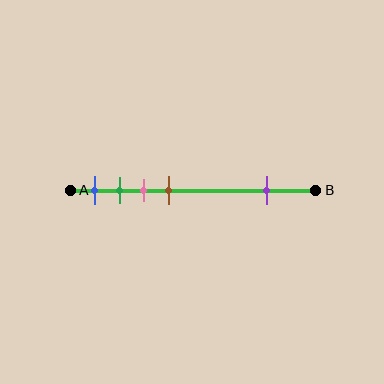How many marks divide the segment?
There are 5 marks dividing the segment.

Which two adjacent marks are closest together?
The green and pink marks are the closest adjacent pair.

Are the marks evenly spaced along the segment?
No, the marks are not evenly spaced.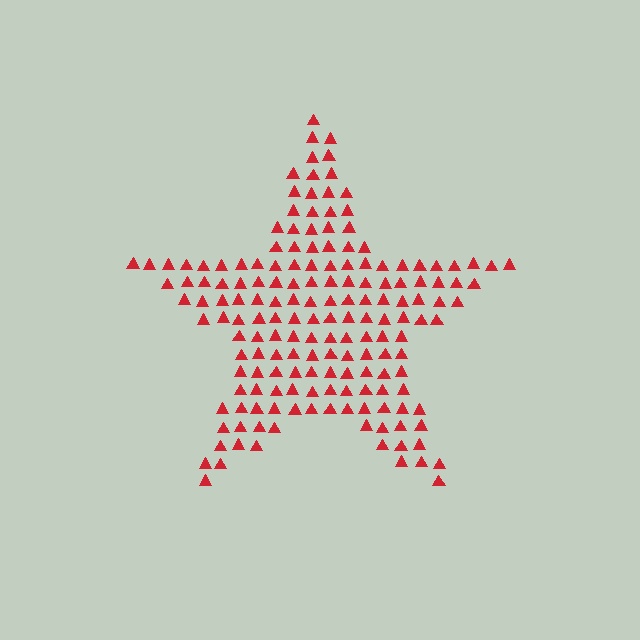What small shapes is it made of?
It is made of small triangles.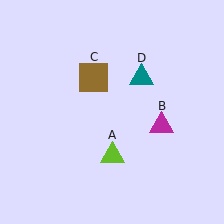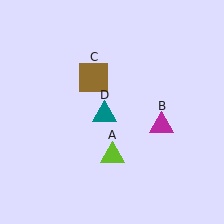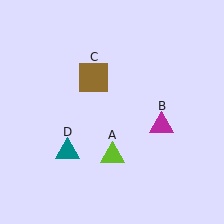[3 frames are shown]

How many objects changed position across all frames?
1 object changed position: teal triangle (object D).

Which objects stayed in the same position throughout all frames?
Lime triangle (object A) and magenta triangle (object B) and brown square (object C) remained stationary.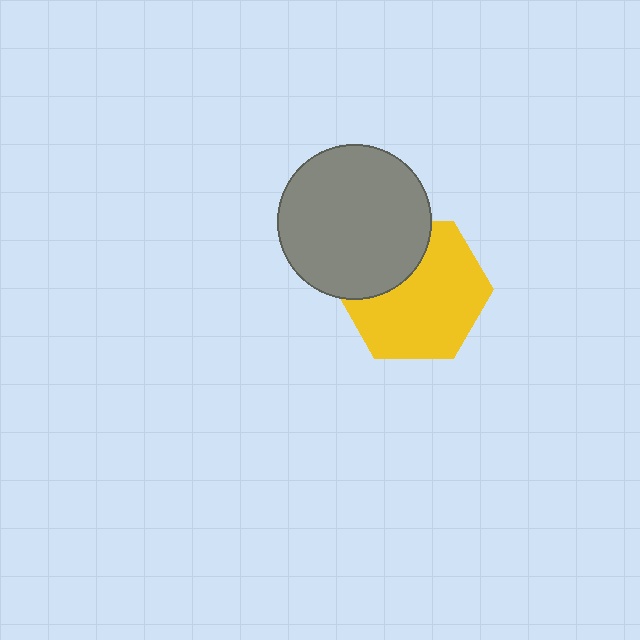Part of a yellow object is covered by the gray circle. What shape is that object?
It is a hexagon.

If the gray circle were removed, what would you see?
You would see the complete yellow hexagon.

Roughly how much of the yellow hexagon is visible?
Most of it is visible (roughly 70%).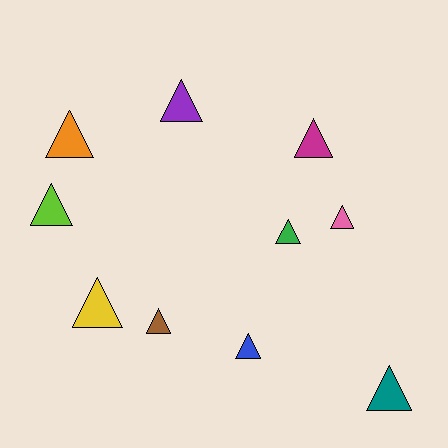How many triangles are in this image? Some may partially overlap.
There are 10 triangles.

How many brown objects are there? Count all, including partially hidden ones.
There is 1 brown object.